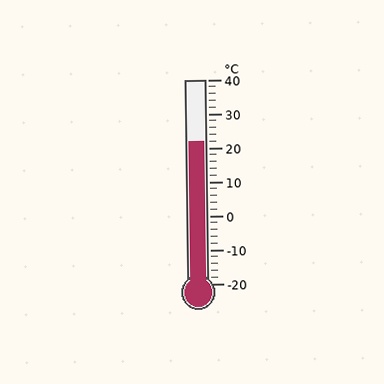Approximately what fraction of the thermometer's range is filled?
The thermometer is filled to approximately 70% of its range.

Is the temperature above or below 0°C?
The temperature is above 0°C.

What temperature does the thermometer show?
The thermometer shows approximately 22°C.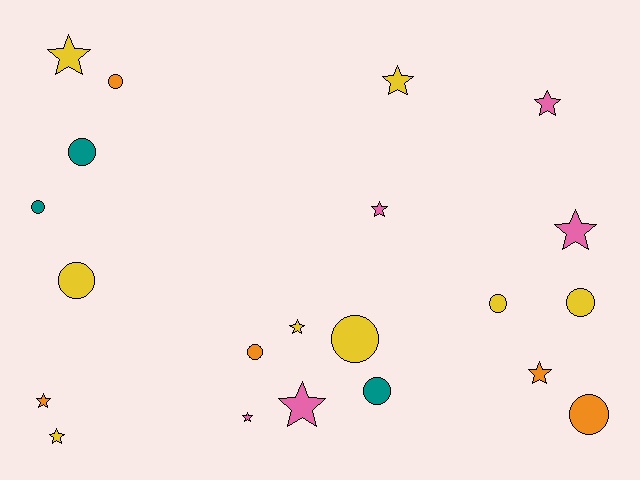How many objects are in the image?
There are 21 objects.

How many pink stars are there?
There are 5 pink stars.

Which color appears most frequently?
Yellow, with 8 objects.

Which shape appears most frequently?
Star, with 11 objects.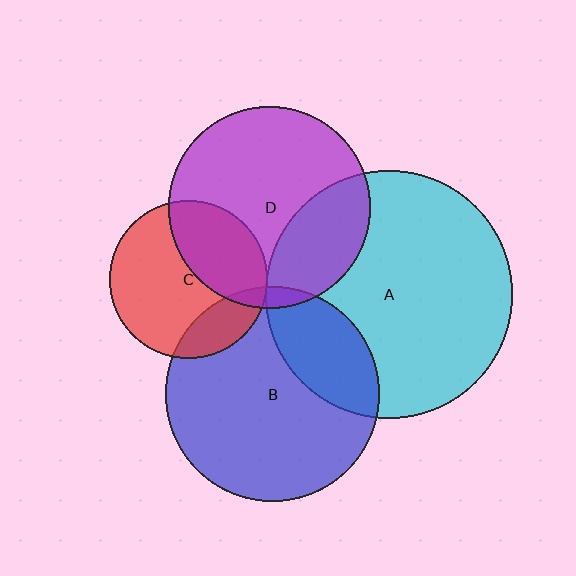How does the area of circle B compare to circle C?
Approximately 1.8 times.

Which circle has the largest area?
Circle A (cyan).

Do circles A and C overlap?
Yes.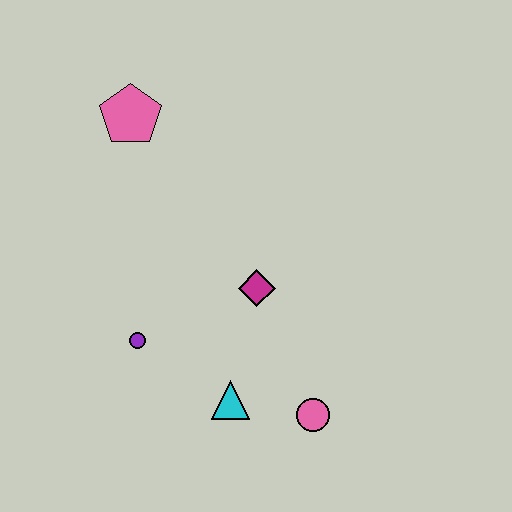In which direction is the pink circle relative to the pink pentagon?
The pink circle is below the pink pentagon.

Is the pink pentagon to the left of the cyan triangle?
Yes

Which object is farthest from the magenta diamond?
The pink pentagon is farthest from the magenta diamond.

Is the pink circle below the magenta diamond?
Yes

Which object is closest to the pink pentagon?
The magenta diamond is closest to the pink pentagon.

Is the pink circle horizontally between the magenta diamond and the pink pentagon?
No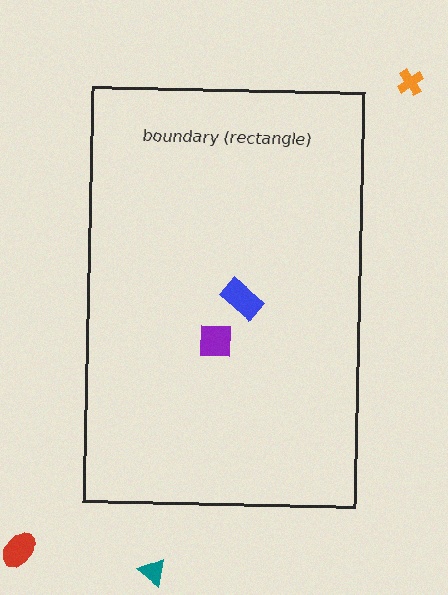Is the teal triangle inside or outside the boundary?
Outside.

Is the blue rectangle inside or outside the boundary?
Inside.